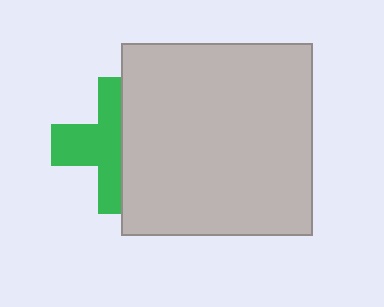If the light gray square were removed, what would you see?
You would see the complete green cross.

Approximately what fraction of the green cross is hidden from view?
Roughly 46% of the green cross is hidden behind the light gray square.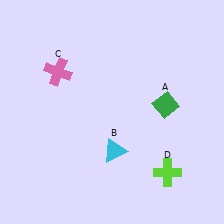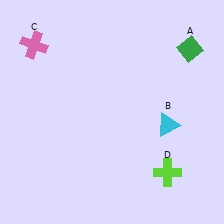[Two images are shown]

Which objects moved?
The objects that moved are: the green diamond (A), the cyan triangle (B), the pink cross (C).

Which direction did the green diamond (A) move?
The green diamond (A) moved up.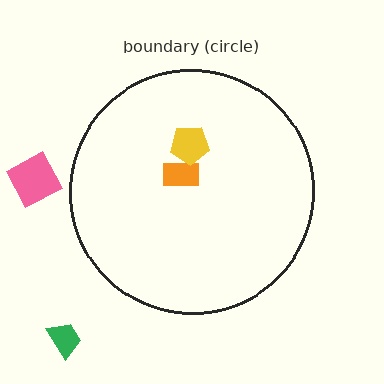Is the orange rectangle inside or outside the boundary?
Inside.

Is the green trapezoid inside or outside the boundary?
Outside.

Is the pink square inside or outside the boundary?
Outside.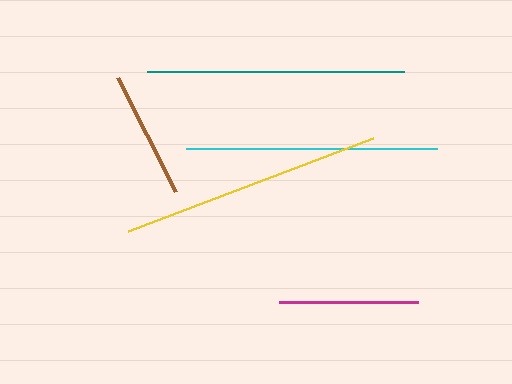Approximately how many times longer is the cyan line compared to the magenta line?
The cyan line is approximately 1.8 times the length of the magenta line.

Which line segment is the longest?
The yellow line is the longest at approximately 262 pixels.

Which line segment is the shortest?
The brown line is the shortest at approximately 128 pixels.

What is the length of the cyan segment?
The cyan segment is approximately 251 pixels long.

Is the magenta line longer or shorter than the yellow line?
The yellow line is longer than the magenta line.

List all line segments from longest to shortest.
From longest to shortest: yellow, teal, cyan, magenta, brown.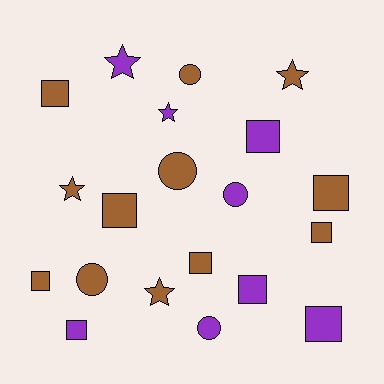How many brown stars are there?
There are 3 brown stars.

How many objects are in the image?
There are 20 objects.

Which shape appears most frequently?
Square, with 10 objects.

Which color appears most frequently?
Brown, with 12 objects.